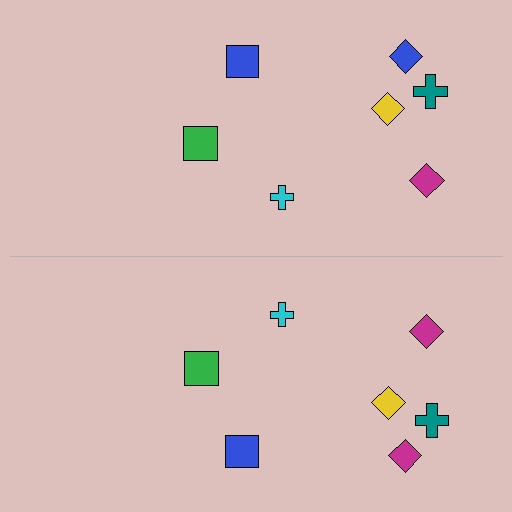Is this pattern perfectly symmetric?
No, the pattern is not perfectly symmetric. The magenta diamond on the bottom side breaks the symmetry — its mirror counterpart is blue.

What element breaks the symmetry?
The magenta diamond on the bottom side breaks the symmetry — its mirror counterpart is blue.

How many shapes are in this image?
There are 14 shapes in this image.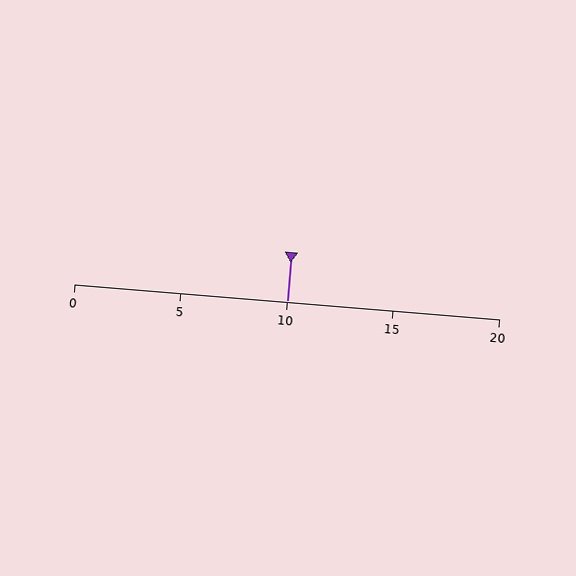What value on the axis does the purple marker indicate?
The marker indicates approximately 10.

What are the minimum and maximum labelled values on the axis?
The axis runs from 0 to 20.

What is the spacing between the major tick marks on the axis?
The major ticks are spaced 5 apart.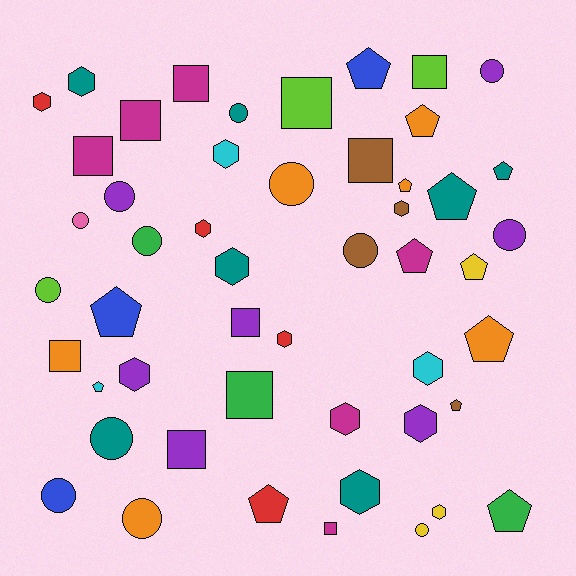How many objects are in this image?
There are 50 objects.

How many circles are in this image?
There are 13 circles.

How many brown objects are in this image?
There are 4 brown objects.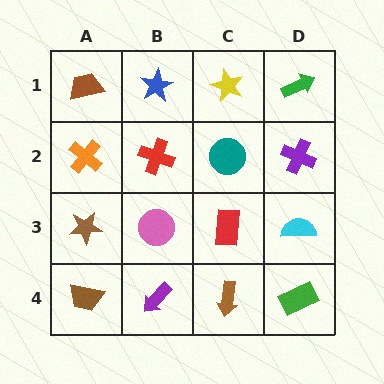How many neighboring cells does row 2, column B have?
4.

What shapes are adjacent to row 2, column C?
A yellow star (row 1, column C), a red rectangle (row 3, column C), a red cross (row 2, column B), a purple cross (row 2, column D).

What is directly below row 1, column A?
An orange cross.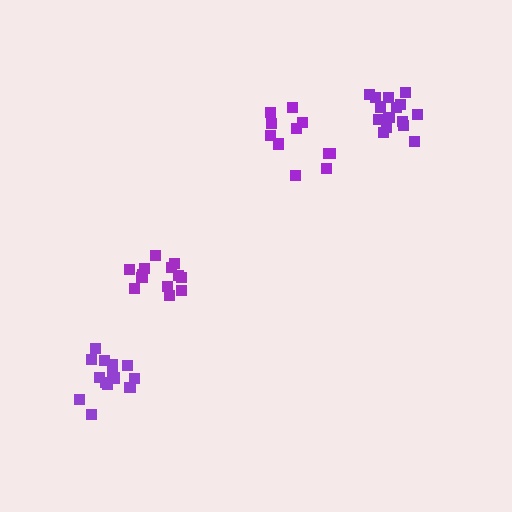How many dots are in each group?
Group 1: 13 dots, Group 2: 14 dots, Group 3: 15 dots, Group 4: 11 dots (53 total).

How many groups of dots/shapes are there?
There are 4 groups.